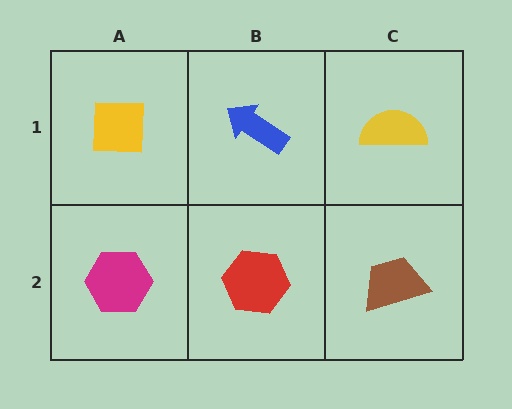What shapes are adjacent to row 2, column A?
A yellow square (row 1, column A), a red hexagon (row 2, column B).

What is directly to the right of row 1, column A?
A blue arrow.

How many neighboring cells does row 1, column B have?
3.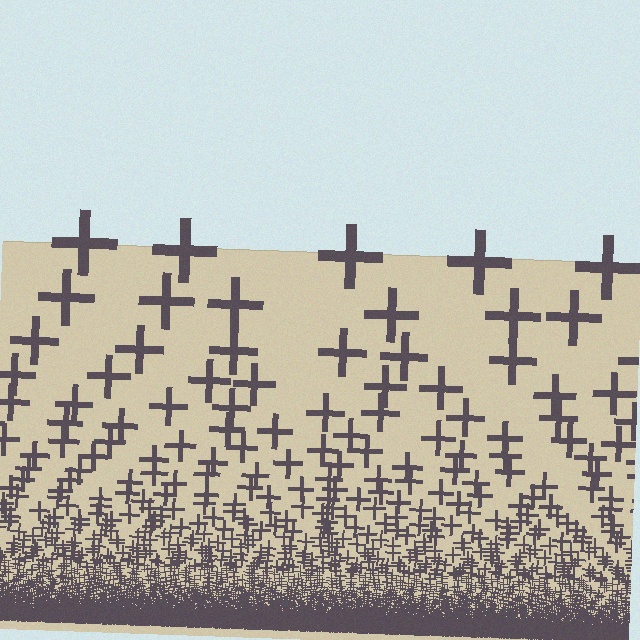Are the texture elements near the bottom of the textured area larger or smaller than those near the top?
Smaller. The gradient is inverted — elements near the bottom are smaller and denser.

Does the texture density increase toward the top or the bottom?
Density increases toward the bottom.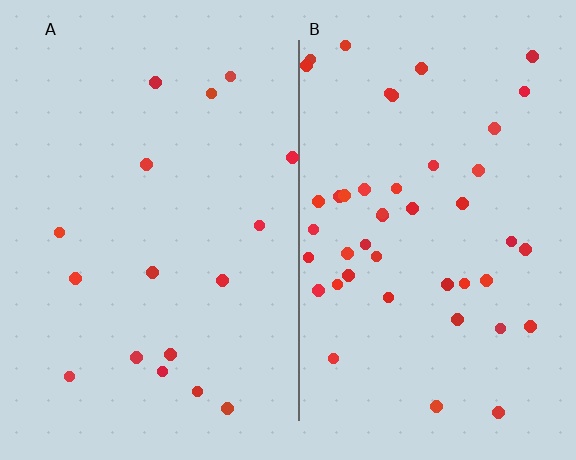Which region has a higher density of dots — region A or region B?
B (the right).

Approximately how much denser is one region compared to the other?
Approximately 2.7× — region B over region A.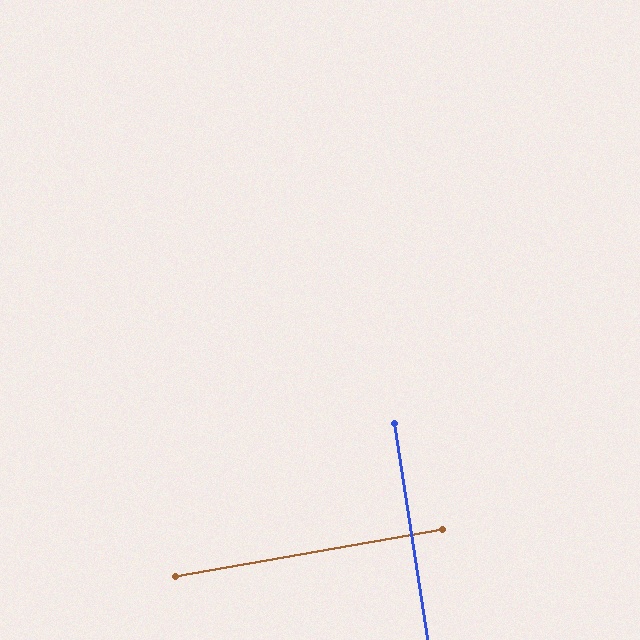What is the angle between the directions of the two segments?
Approximately 89 degrees.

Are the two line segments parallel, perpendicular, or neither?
Perpendicular — they meet at approximately 89°.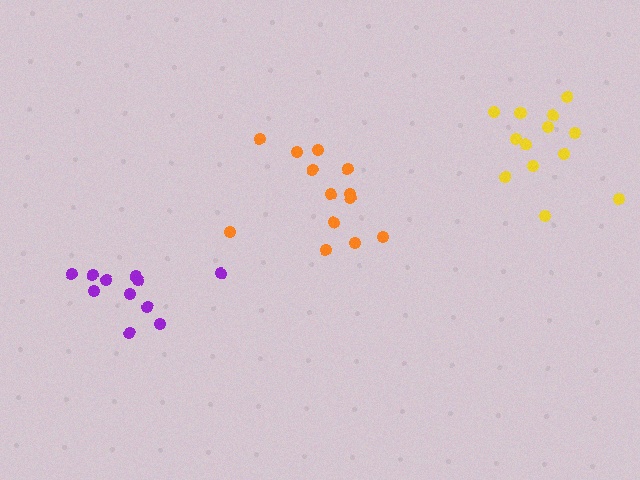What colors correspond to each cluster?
The clusters are colored: purple, orange, yellow.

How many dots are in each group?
Group 1: 11 dots, Group 2: 13 dots, Group 3: 14 dots (38 total).